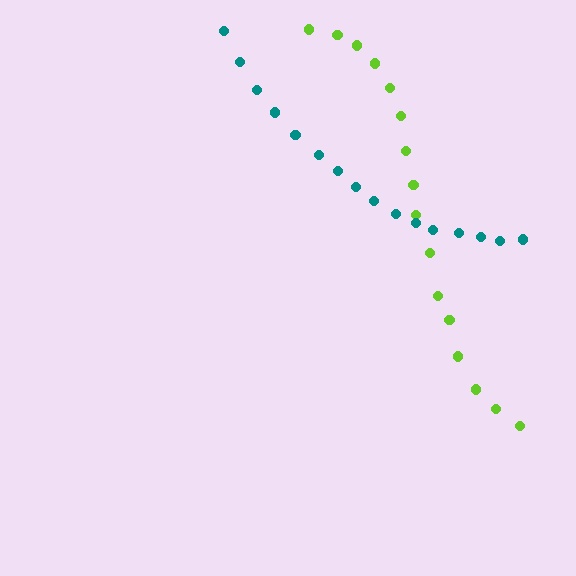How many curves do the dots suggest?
There are 2 distinct paths.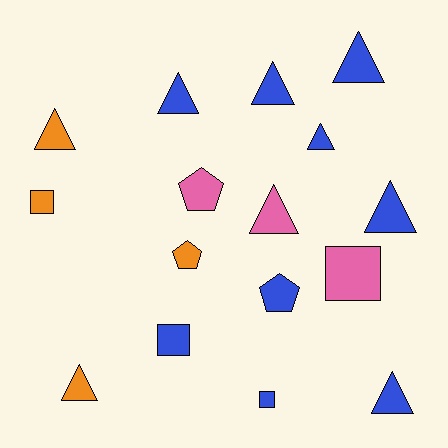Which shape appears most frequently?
Triangle, with 9 objects.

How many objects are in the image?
There are 16 objects.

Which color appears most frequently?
Blue, with 9 objects.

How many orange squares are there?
There is 1 orange square.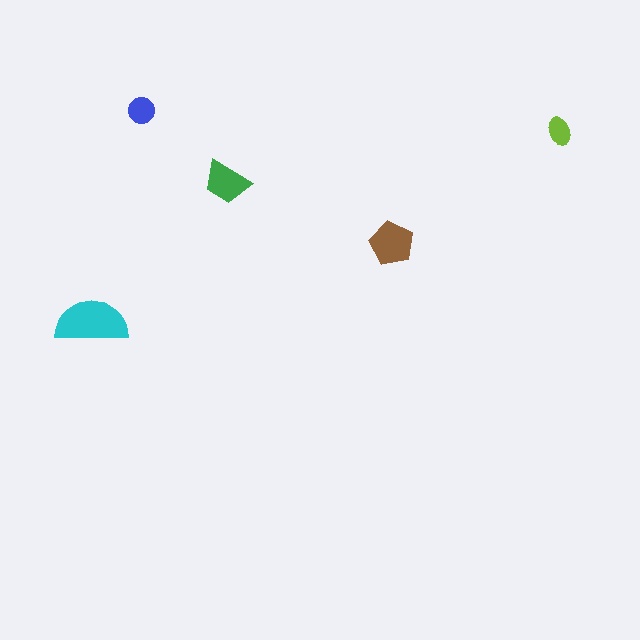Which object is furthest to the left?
The cyan semicircle is leftmost.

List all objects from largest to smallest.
The cyan semicircle, the brown pentagon, the green trapezoid, the blue circle, the lime ellipse.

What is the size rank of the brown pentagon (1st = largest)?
2nd.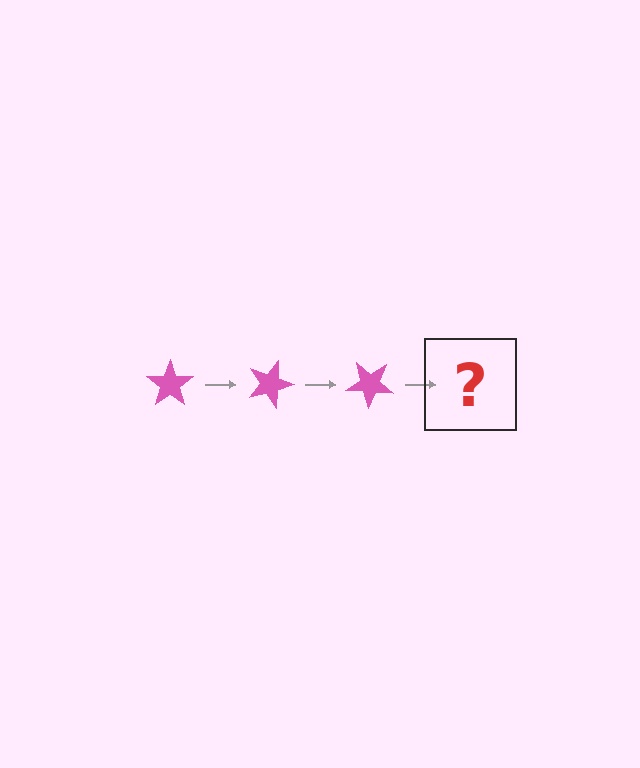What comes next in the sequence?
The next element should be a pink star rotated 60 degrees.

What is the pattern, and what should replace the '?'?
The pattern is that the star rotates 20 degrees each step. The '?' should be a pink star rotated 60 degrees.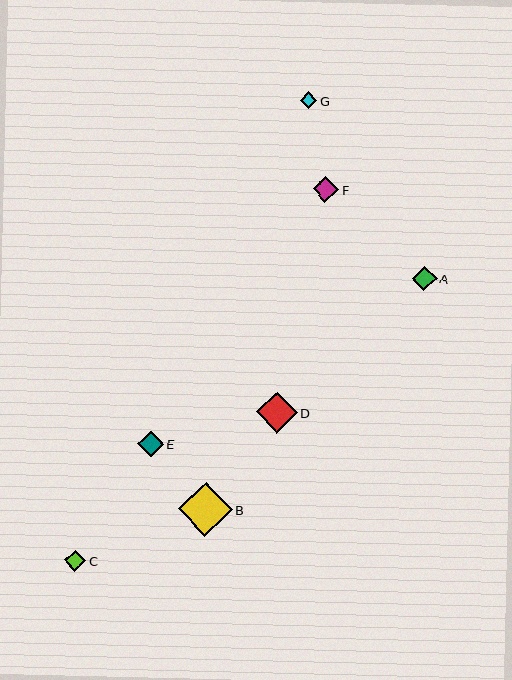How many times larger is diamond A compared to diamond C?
Diamond A is approximately 1.2 times the size of diamond C.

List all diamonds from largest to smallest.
From largest to smallest: B, D, E, F, A, C, G.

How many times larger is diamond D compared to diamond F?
Diamond D is approximately 1.6 times the size of diamond F.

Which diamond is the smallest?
Diamond G is the smallest with a size of approximately 16 pixels.